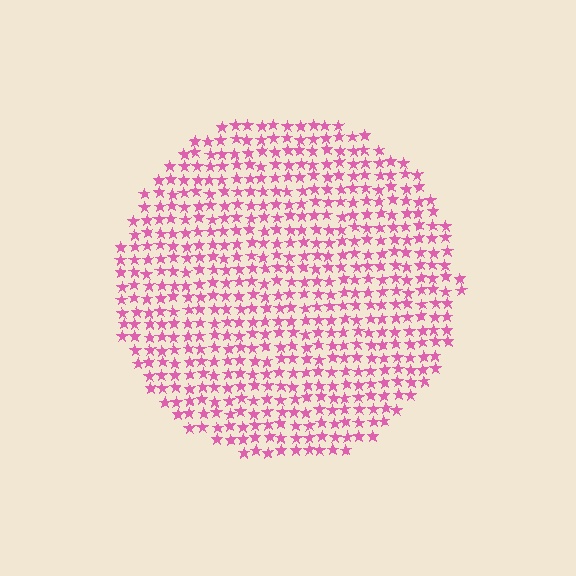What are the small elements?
The small elements are stars.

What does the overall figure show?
The overall figure shows a circle.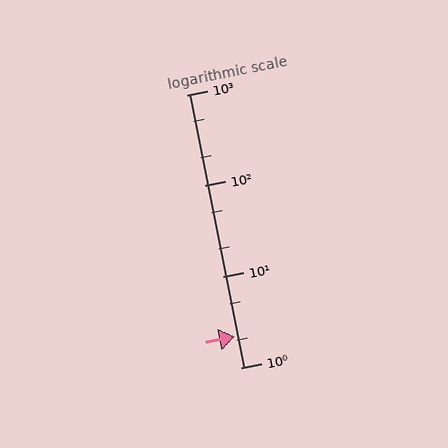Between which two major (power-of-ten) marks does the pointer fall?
The pointer is between 1 and 10.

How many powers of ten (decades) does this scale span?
The scale spans 3 decades, from 1 to 1000.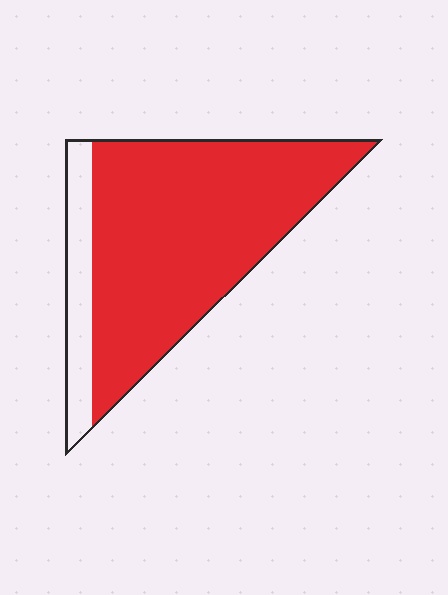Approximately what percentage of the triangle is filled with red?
Approximately 85%.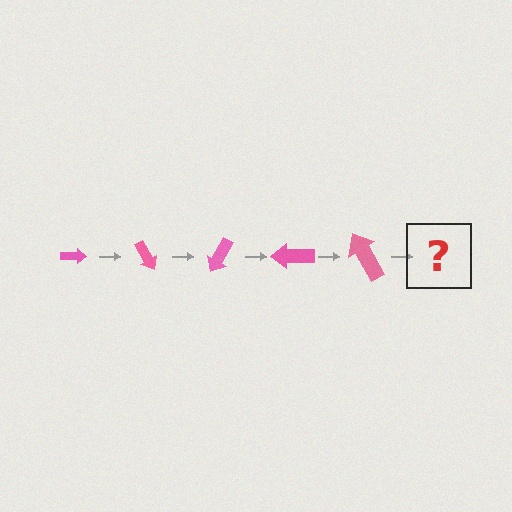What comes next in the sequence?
The next element should be an arrow, larger than the previous one and rotated 300 degrees from the start.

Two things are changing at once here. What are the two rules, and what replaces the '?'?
The two rules are that the arrow grows larger each step and it rotates 60 degrees each step. The '?' should be an arrow, larger than the previous one and rotated 300 degrees from the start.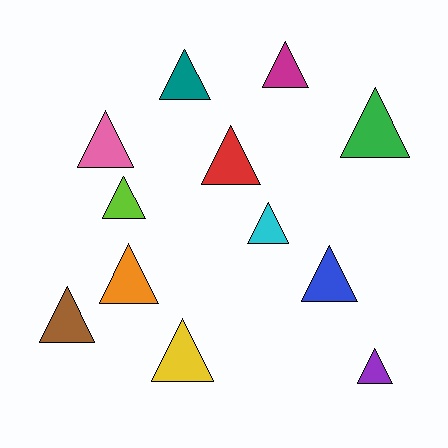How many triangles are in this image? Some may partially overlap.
There are 12 triangles.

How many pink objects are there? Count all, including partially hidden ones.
There is 1 pink object.